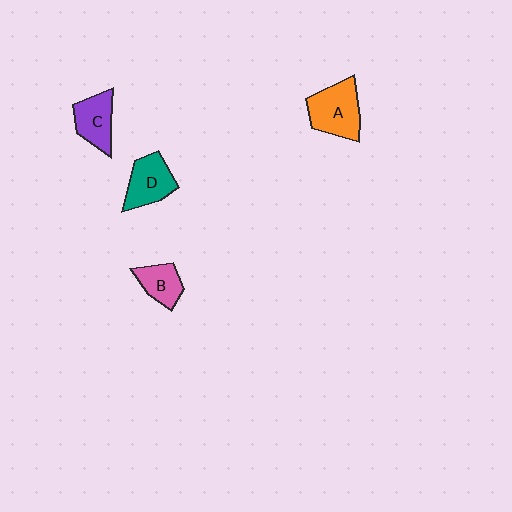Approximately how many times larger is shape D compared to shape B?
Approximately 1.4 times.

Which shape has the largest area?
Shape A (orange).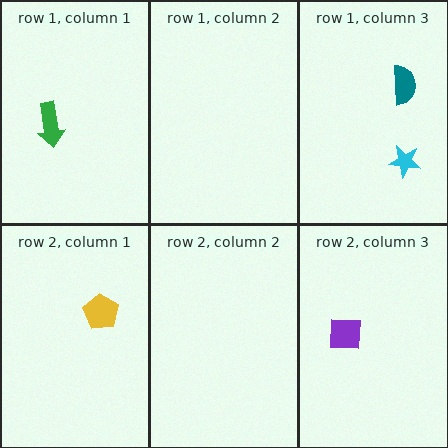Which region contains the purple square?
The row 2, column 3 region.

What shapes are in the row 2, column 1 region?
The yellow pentagon.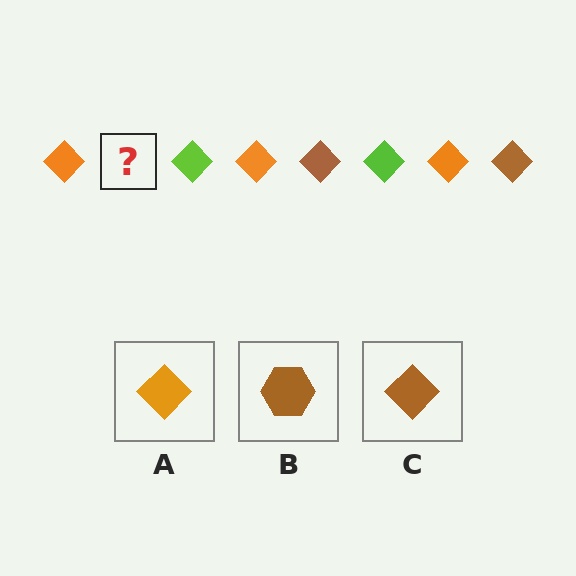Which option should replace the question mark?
Option C.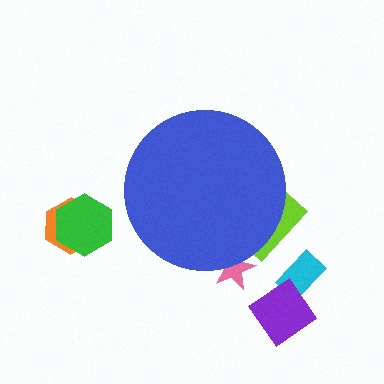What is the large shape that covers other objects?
A blue circle.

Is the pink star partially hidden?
Yes, the pink star is partially hidden behind the blue circle.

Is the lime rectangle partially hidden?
Yes, the lime rectangle is partially hidden behind the blue circle.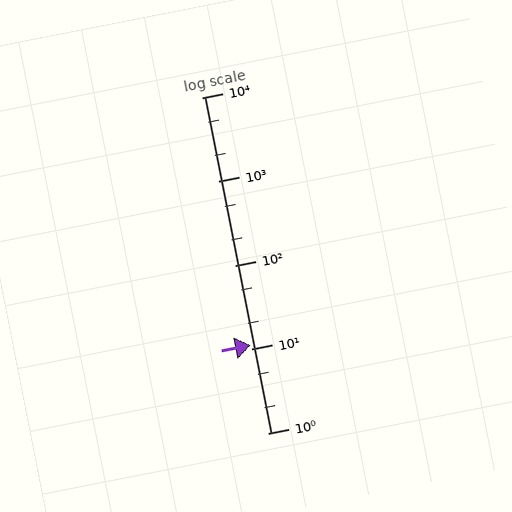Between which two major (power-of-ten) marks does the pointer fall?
The pointer is between 10 and 100.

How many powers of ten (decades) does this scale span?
The scale spans 4 decades, from 1 to 10000.